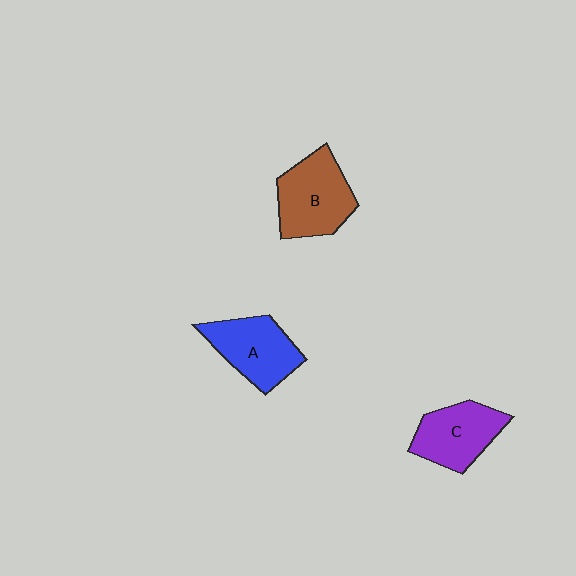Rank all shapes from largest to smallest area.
From largest to smallest: B (brown), A (blue), C (purple).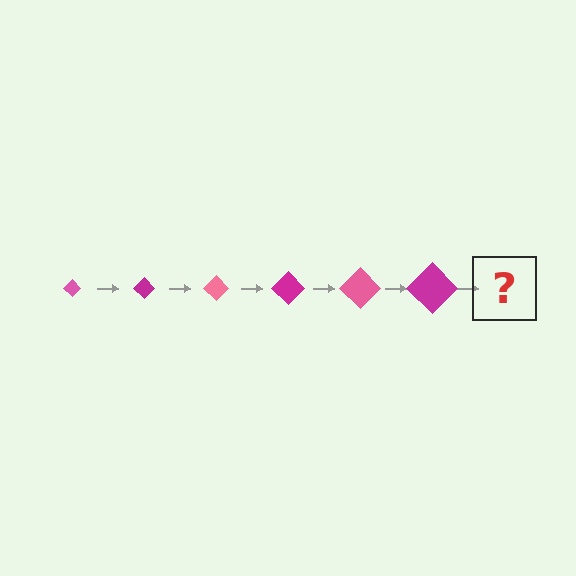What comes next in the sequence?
The next element should be a pink diamond, larger than the previous one.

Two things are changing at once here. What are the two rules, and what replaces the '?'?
The two rules are that the diamond grows larger each step and the color cycles through pink and magenta. The '?' should be a pink diamond, larger than the previous one.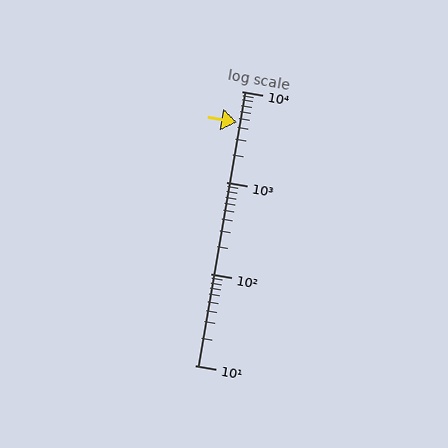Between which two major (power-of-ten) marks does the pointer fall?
The pointer is between 1000 and 10000.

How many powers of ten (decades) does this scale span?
The scale spans 3 decades, from 10 to 10000.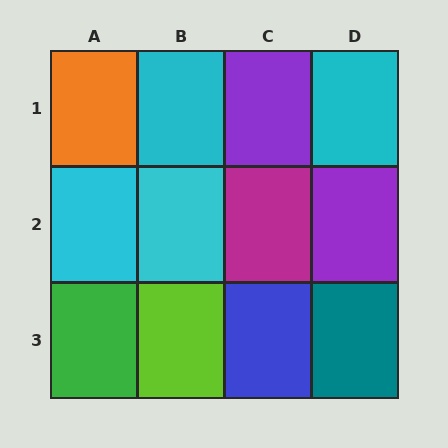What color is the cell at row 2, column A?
Cyan.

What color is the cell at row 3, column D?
Teal.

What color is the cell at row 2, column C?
Magenta.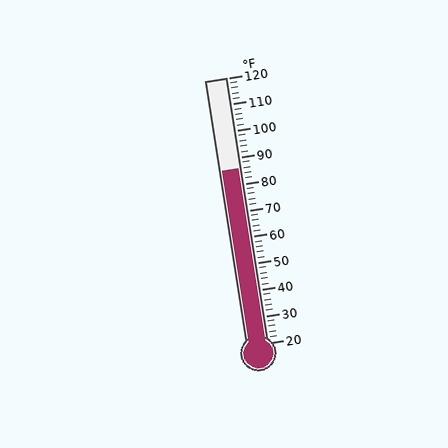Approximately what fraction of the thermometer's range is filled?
The thermometer is filled to approximately 65% of its range.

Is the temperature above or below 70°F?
The temperature is above 70°F.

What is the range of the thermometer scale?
The thermometer scale ranges from 20°F to 120°F.